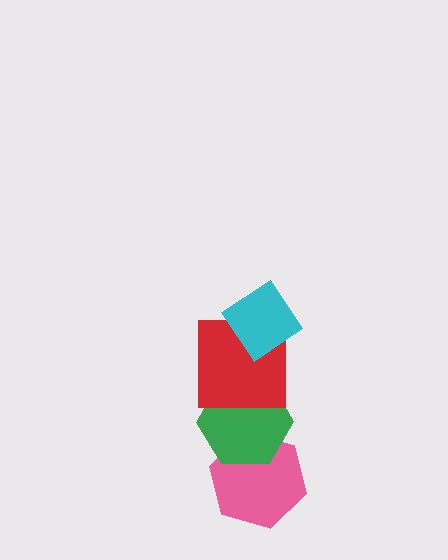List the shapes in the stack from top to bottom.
From top to bottom: the cyan diamond, the red square, the green hexagon, the pink hexagon.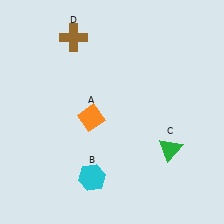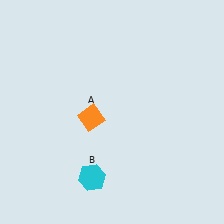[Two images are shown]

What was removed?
The green triangle (C), the brown cross (D) were removed in Image 2.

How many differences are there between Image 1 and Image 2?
There are 2 differences between the two images.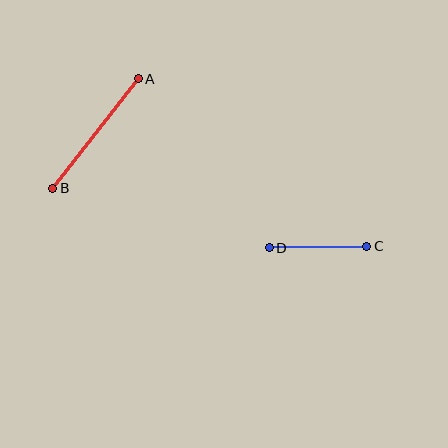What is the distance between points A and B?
The distance is approximately 139 pixels.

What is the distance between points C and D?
The distance is approximately 98 pixels.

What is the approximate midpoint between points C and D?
The midpoint is at approximately (318, 247) pixels.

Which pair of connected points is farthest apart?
Points A and B are farthest apart.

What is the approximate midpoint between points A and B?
The midpoint is at approximately (95, 133) pixels.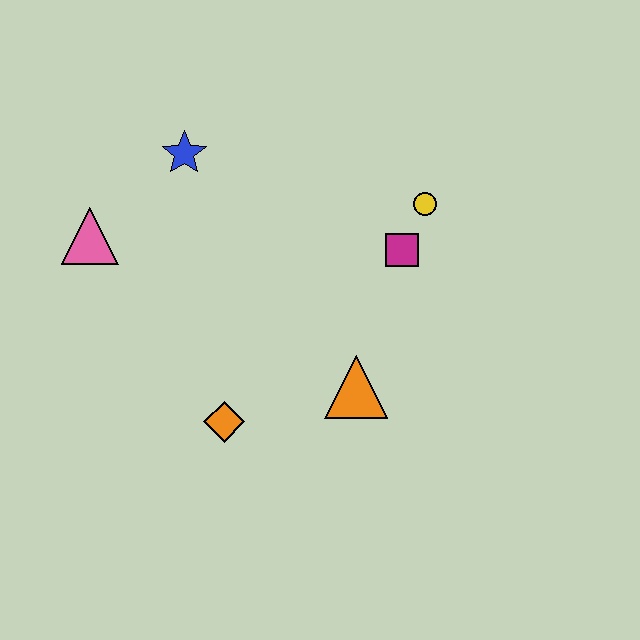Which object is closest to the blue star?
The pink triangle is closest to the blue star.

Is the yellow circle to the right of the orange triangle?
Yes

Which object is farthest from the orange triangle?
The pink triangle is farthest from the orange triangle.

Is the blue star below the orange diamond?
No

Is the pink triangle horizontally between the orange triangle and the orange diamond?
No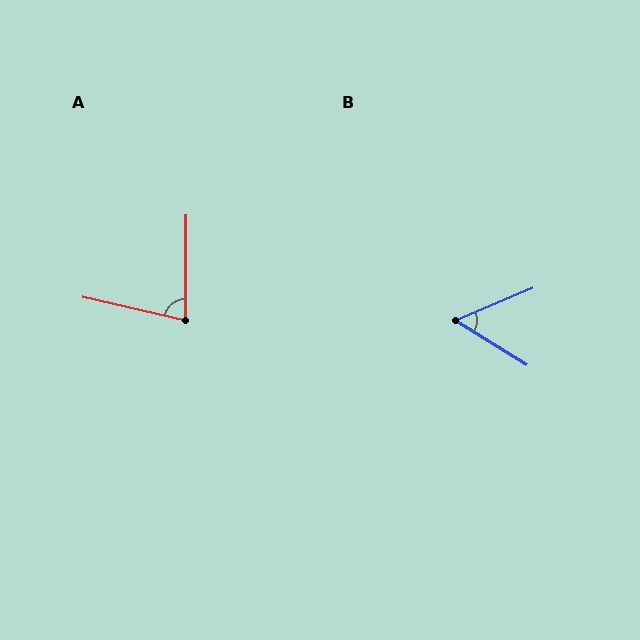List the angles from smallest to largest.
B (55°), A (77°).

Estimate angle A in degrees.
Approximately 77 degrees.